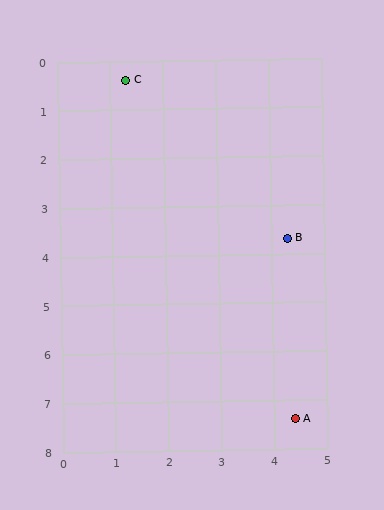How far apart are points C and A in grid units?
Points C and A are about 7.7 grid units apart.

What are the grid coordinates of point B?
Point B is at approximately (4.3, 3.7).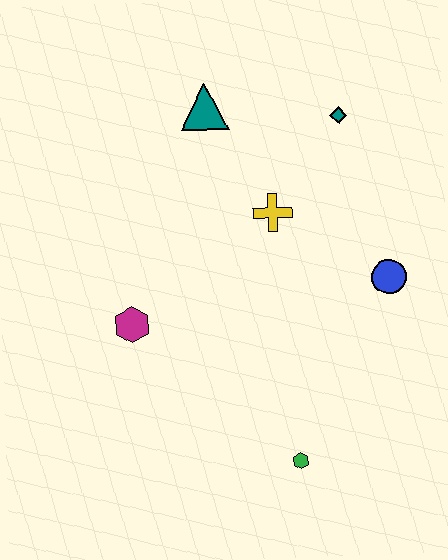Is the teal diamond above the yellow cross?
Yes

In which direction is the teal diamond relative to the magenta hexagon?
The teal diamond is to the right of the magenta hexagon.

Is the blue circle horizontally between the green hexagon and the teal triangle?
No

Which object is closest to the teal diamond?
The yellow cross is closest to the teal diamond.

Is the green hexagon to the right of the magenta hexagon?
Yes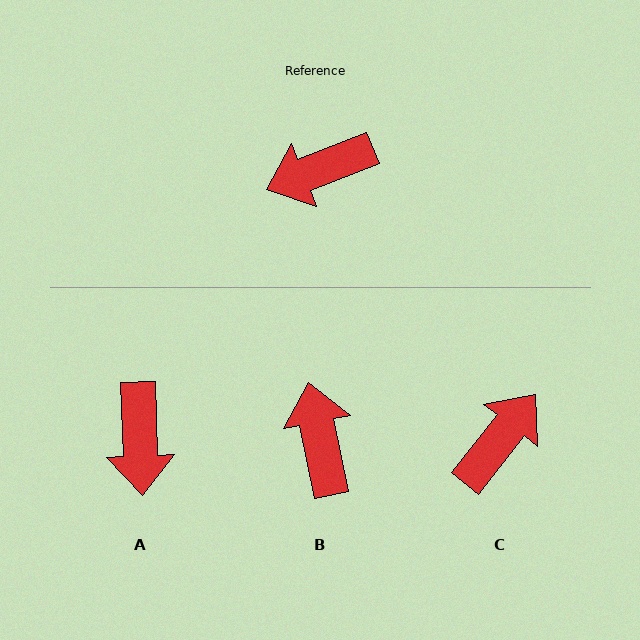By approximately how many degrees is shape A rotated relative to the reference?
Approximately 71 degrees counter-clockwise.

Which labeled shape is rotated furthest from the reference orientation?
C, about 150 degrees away.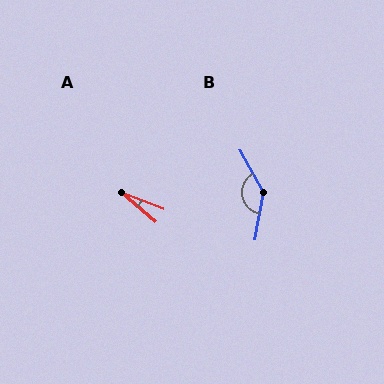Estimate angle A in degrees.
Approximately 20 degrees.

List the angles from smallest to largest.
A (20°), B (141°).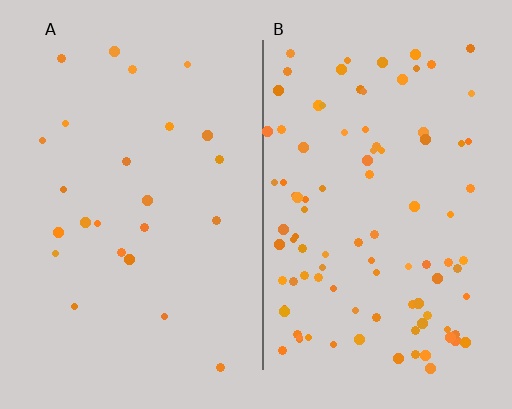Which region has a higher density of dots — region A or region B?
B (the right).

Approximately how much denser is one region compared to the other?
Approximately 4.1× — region B over region A.